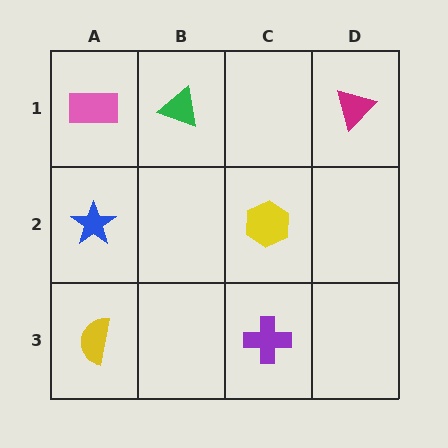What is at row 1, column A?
A pink rectangle.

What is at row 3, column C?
A purple cross.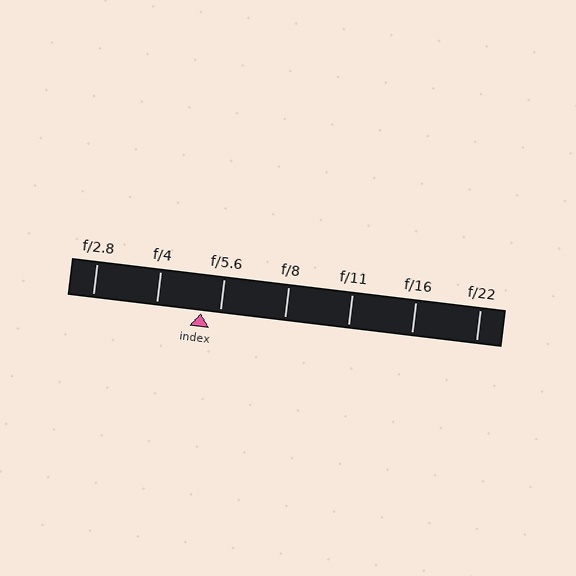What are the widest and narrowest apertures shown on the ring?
The widest aperture shown is f/2.8 and the narrowest is f/22.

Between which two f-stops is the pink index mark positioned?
The index mark is between f/4 and f/5.6.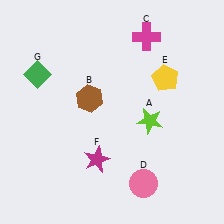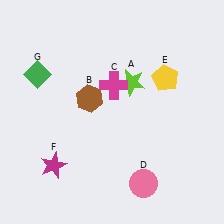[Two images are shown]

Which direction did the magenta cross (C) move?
The magenta cross (C) moved down.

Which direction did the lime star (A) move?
The lime star (A) moved up.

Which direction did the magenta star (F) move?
The magenta star (F) moved left.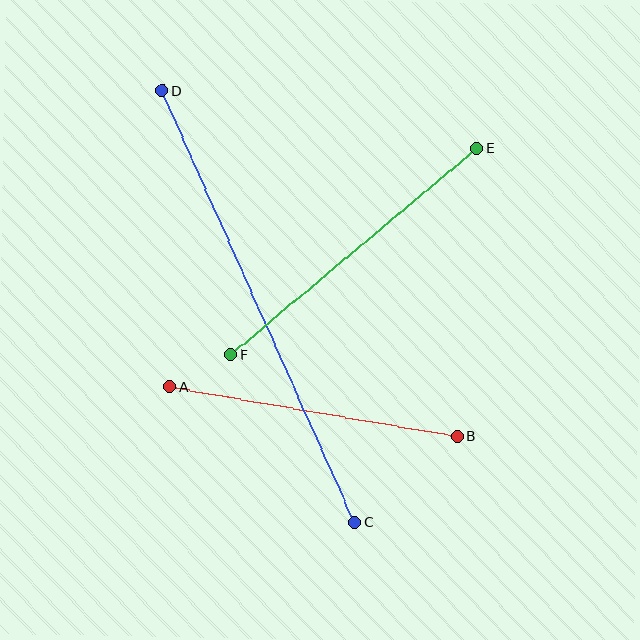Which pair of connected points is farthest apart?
Points C and D are farthest apart.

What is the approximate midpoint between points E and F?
The midpoint is at approximately (354, 251) pixels.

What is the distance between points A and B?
The distance is approximately 292 pixels.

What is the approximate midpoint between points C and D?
The midpoint is at approximately (258, 306) pixels.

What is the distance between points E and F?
The distance is approximately 321 pixels.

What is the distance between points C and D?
The distance is approximately 473 pixels.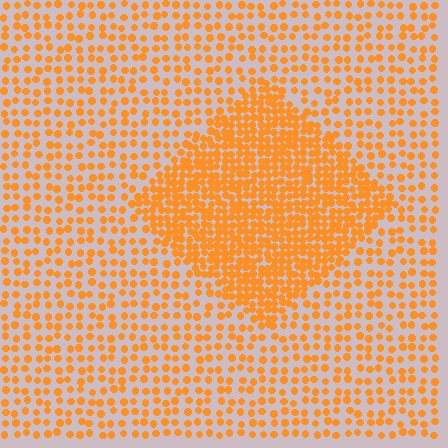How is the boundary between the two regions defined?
The boundary is defined by a change in element density (approximately 2.3x ratio). All elements are the same color, size, and shape.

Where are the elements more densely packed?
The elements are more densely packed inside the diamond boundary.